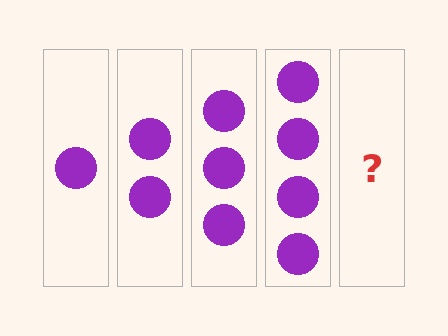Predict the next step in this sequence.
The next step is 5 circles.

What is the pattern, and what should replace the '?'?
The pattern is that each step adds one more circle. The '?' should be 5 circles.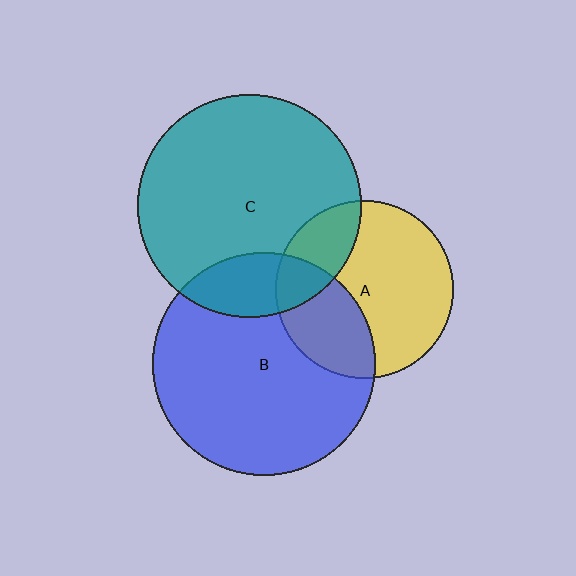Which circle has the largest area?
Circle C (teal).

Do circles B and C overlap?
Yes.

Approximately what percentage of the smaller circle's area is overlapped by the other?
Approximately 20%.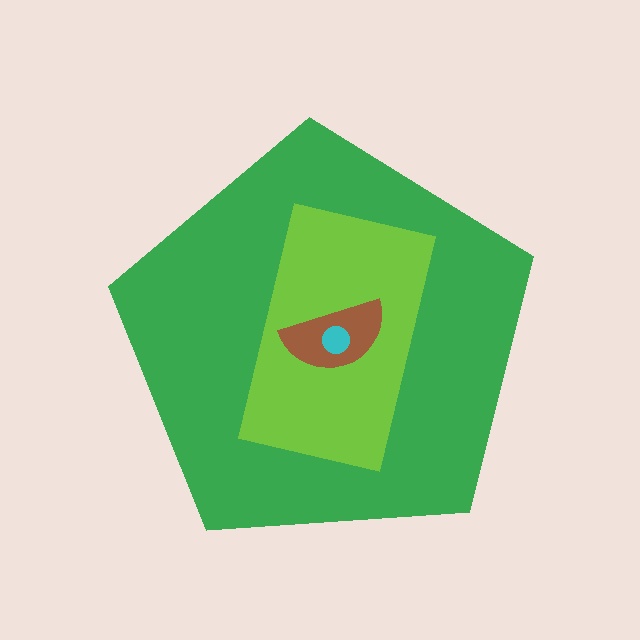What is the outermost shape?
The green pentagon.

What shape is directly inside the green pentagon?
The lime rectangle.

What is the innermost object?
The cyan circle.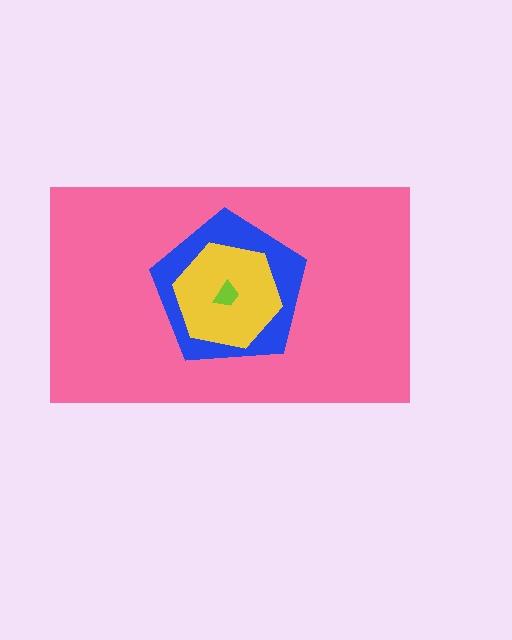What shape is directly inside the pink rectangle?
The blue pentagon.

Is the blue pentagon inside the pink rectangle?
Yes.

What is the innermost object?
The lime trapezoid.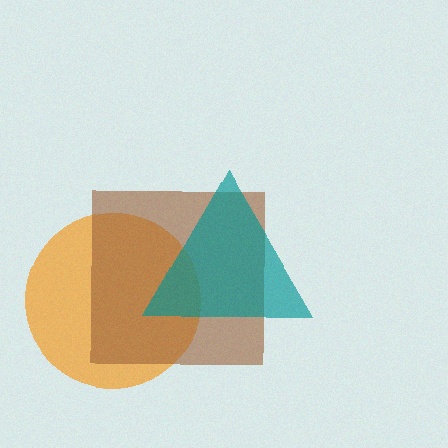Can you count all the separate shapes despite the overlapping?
Yes, there are 3 separate shapes.